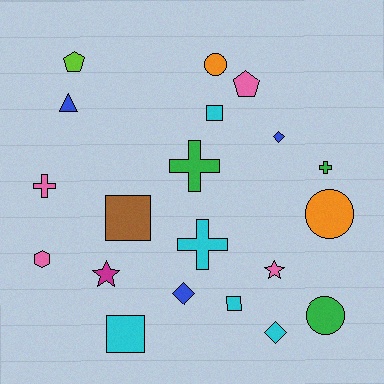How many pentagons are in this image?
There are 2 pentagons.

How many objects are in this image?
There are 20 objects.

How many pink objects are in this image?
There are 4 pink objects.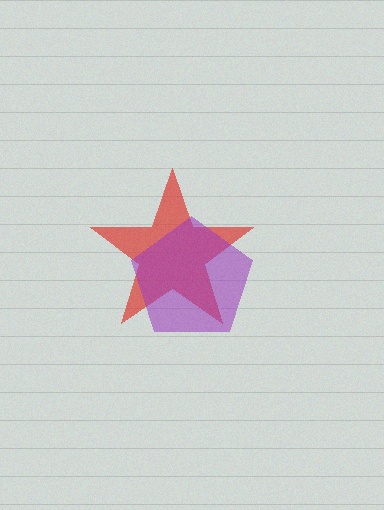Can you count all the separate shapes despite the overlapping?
Yes, there are 2 separate shapes.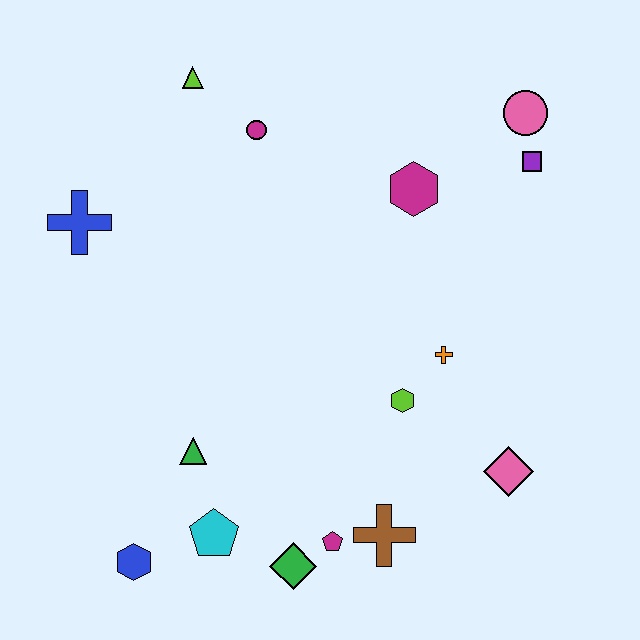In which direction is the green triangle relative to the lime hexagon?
The green triangle is to the left of the lime hexagon.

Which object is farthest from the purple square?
The blue hexagon is farthest from the purple square.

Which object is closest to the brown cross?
The magenta pentagon is closest to the brown cross.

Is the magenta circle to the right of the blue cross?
Yes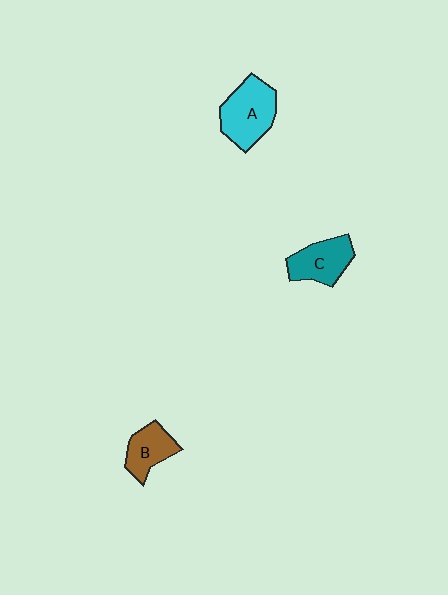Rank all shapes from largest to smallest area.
From largest to smallest: A (cyan), C (teal), B (brown).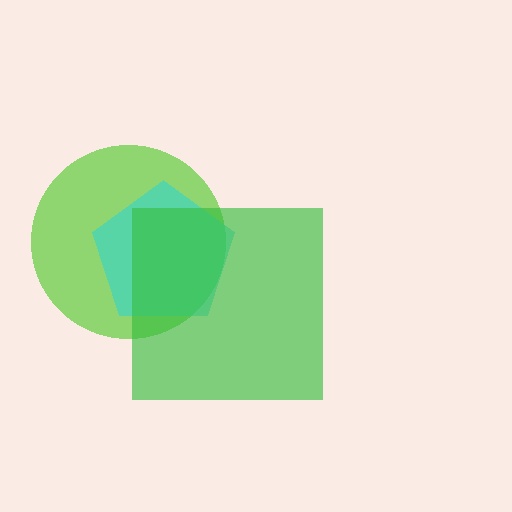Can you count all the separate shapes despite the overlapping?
Yes, there are 3 separate shapes.